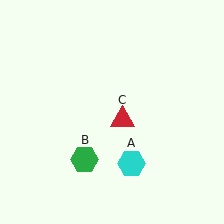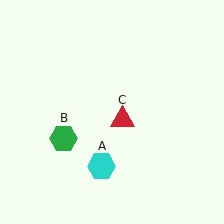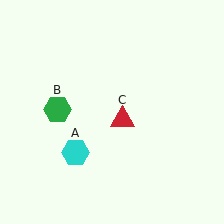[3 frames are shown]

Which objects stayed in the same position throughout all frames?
Red triangle (object C) remained stationary.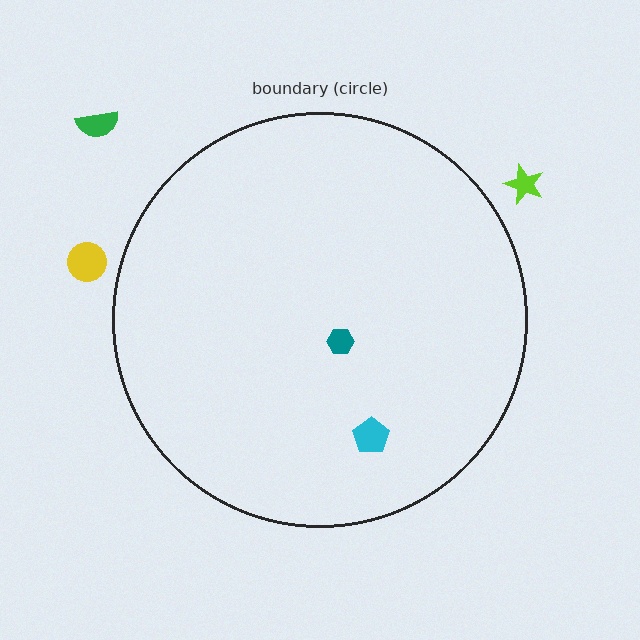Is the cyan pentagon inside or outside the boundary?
Inside.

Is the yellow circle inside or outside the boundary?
Outside.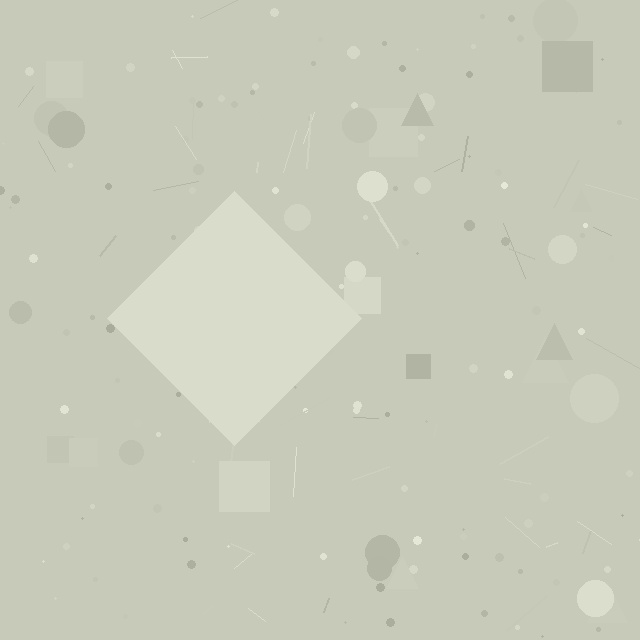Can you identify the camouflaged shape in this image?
The camouflaged shape is a diamond.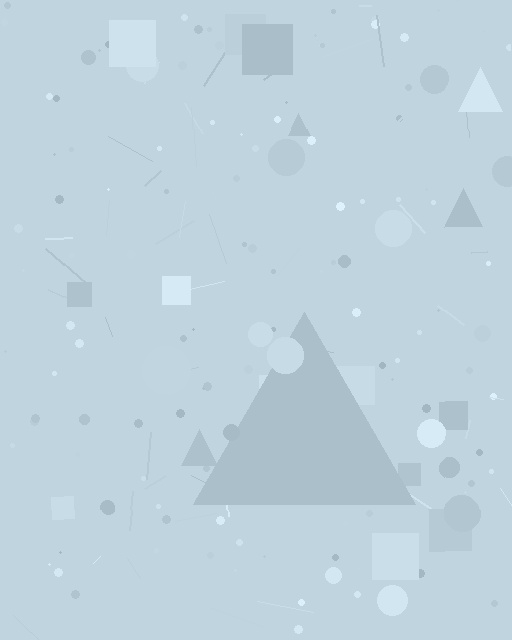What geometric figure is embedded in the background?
A triangle is embedded in the background.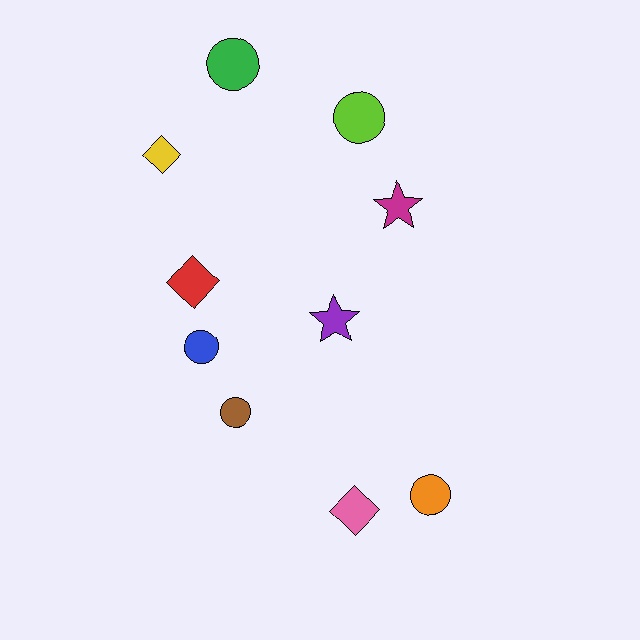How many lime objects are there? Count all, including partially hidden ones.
There is 1 lime object.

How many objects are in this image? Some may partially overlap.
There are 10 objects.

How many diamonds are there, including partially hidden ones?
There are 3 diamonds.